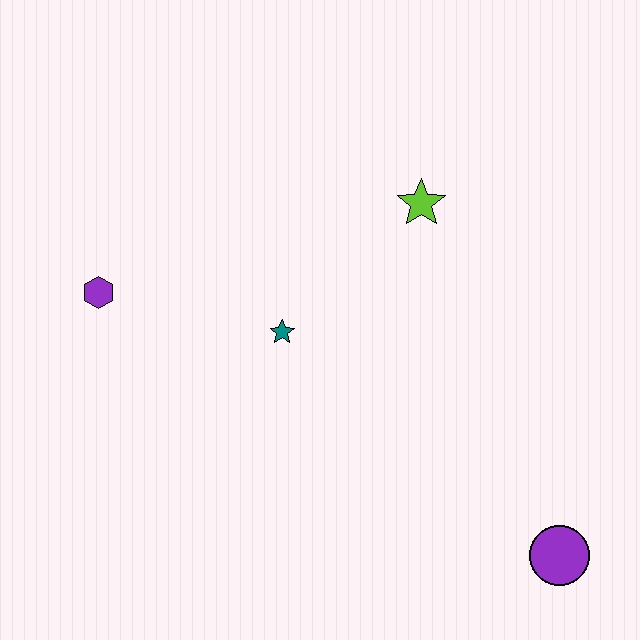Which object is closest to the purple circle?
The teal star is closest to the purple circle.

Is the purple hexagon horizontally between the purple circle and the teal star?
No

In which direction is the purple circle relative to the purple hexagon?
The purple circle is to the right of the purple hexagon.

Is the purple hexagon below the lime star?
Yes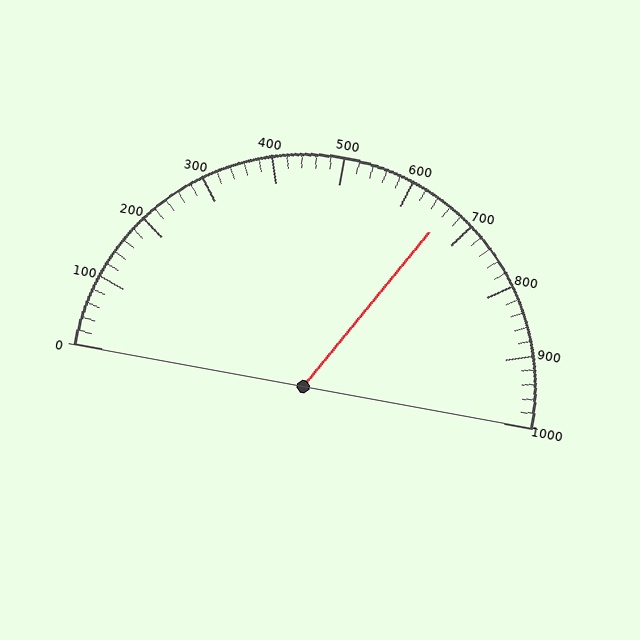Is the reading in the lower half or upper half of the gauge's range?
The reading is in the upper half of the range (0 to 1000).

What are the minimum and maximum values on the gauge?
The gauge ranges from 0 to 1000.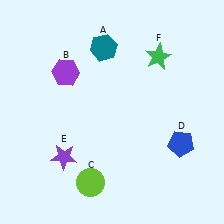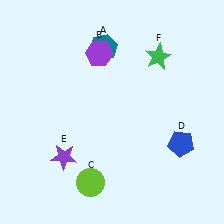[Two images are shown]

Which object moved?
The purple hexagon (B) moved right.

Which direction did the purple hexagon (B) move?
The purple hexagon (B) moved right.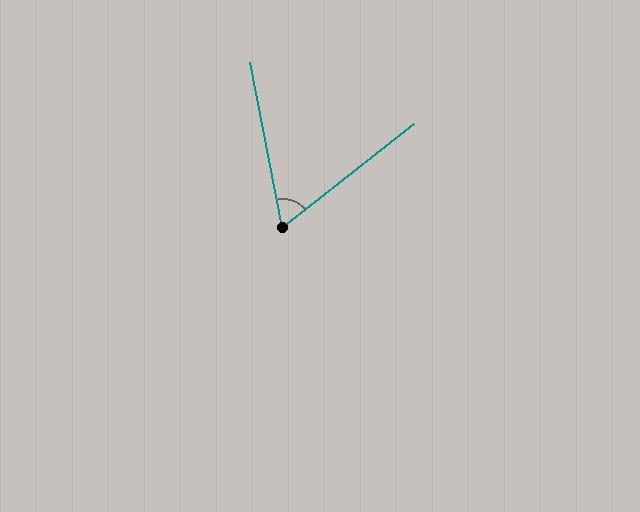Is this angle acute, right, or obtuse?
It is acute.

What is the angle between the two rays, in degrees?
Approximately 63 degrees.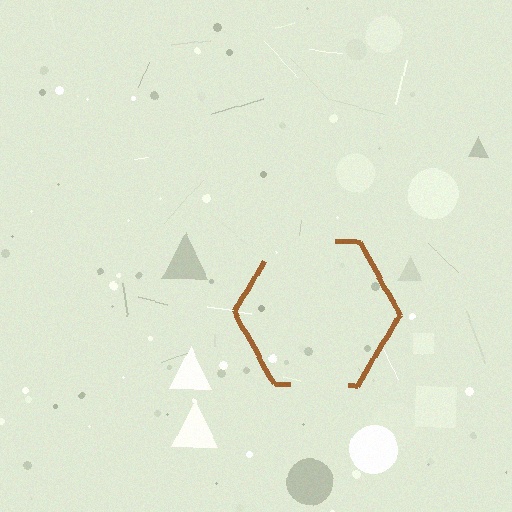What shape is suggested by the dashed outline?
The dashed outline suggests a hexagon.